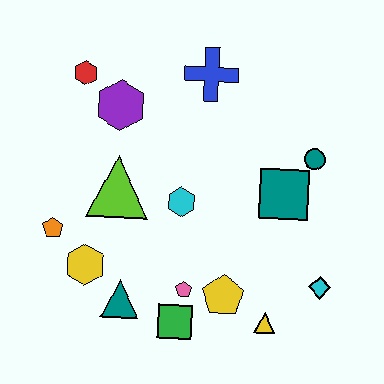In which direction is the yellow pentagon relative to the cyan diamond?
The yellow pentagon is to the left of the cyan diamond.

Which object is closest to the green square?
The pink pentagon is closest to the green square.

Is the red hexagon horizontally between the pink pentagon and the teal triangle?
No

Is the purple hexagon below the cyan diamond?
No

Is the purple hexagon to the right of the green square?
No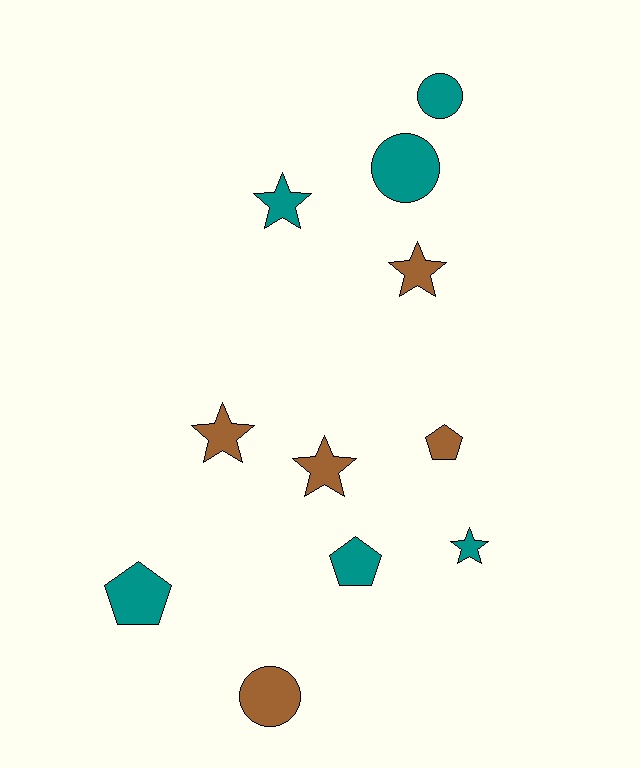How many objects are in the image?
There are 11 objects.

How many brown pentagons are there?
There is 1 brown pentagon.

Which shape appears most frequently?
Star, with 5 objects.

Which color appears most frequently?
Teal, with 6 objects.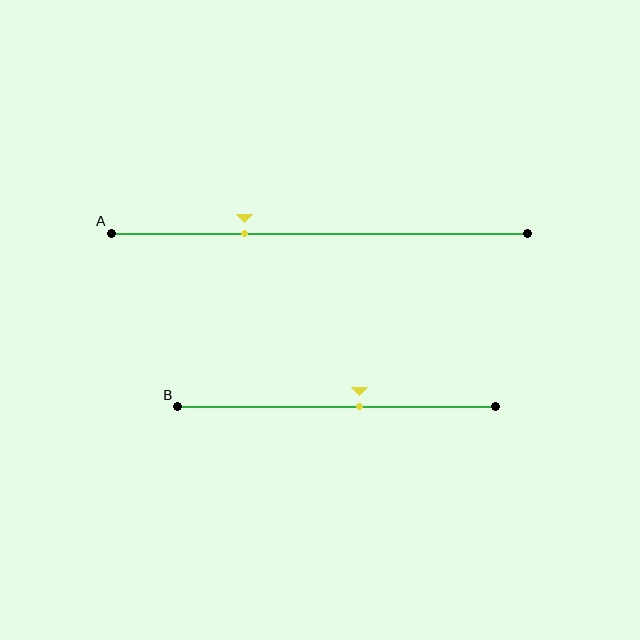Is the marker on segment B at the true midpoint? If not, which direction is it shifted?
No, the marker on segment B is shifted to the right by about 7% of the segment length.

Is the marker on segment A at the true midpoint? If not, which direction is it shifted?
No, the marker on segment A is shifted to the left by about 18% of the segment length.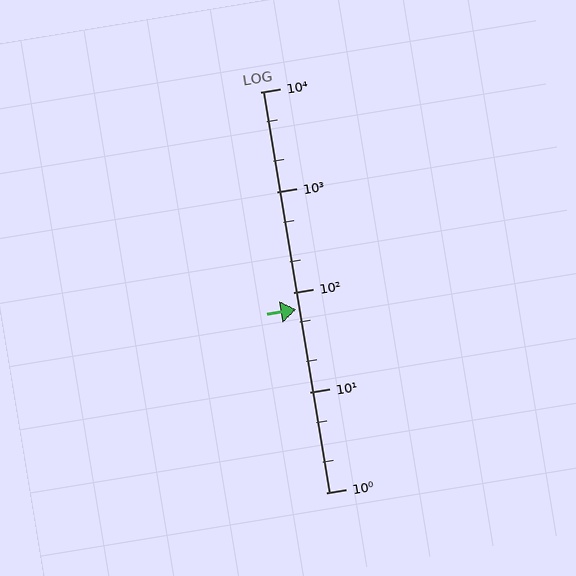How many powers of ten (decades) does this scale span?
The scale spans 4 decades, from 1 to 10000.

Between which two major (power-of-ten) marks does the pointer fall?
The pointer is between 10 and 100.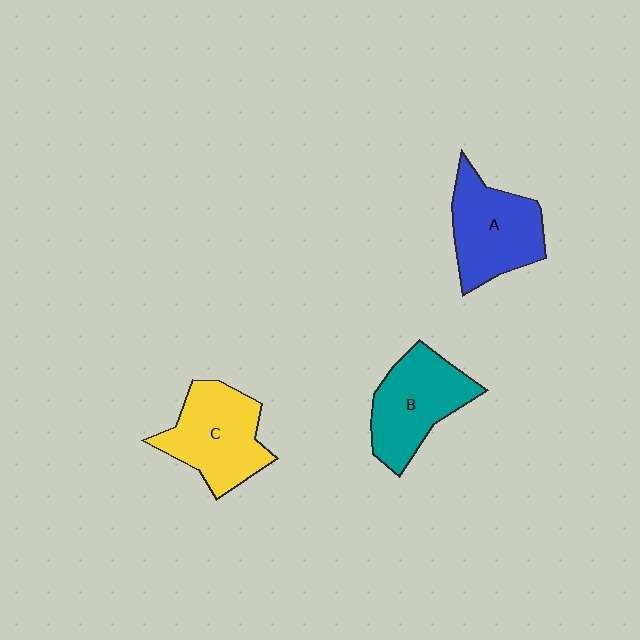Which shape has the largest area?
Shape C (yellow).